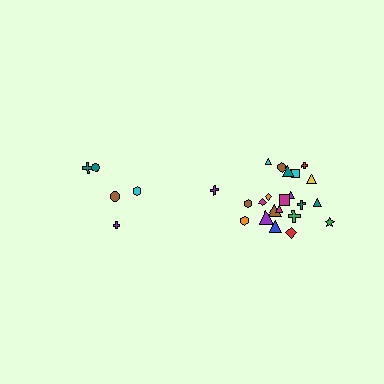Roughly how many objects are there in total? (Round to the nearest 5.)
Roughly 25 objects in total.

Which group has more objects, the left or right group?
The right group.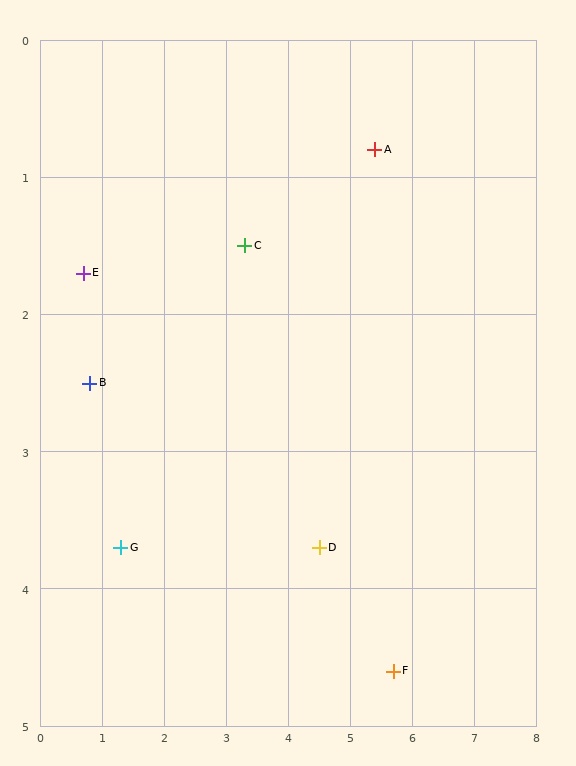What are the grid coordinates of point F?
Point F is at approximately (5.7, 4.6).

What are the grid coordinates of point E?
Point E is at approximately (0.7, 1.7).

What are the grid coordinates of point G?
Point G is at approximately (1.3, 3.7).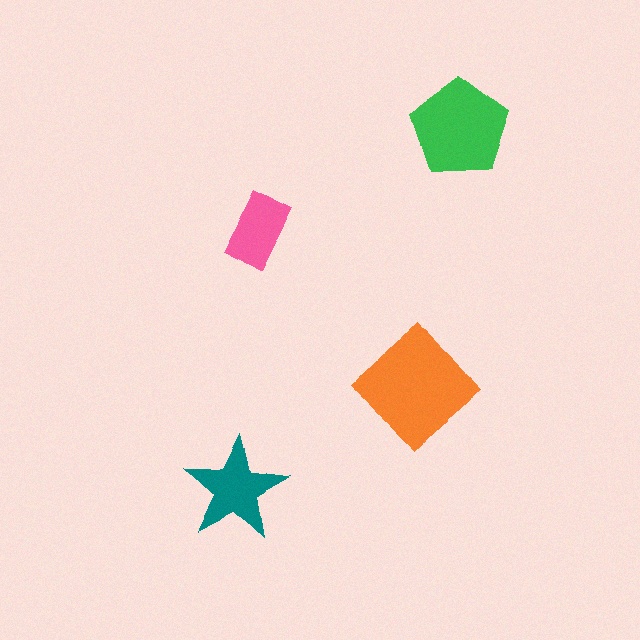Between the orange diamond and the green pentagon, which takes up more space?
The orange diamond.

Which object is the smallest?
The pink rectangle.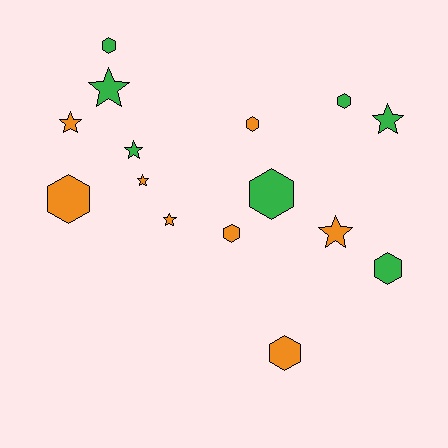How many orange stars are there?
There are 4 orange stars.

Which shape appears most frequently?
Hexagon, with 8 objects.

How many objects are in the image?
There are 15 objects.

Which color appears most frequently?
Orange, with 8 objects.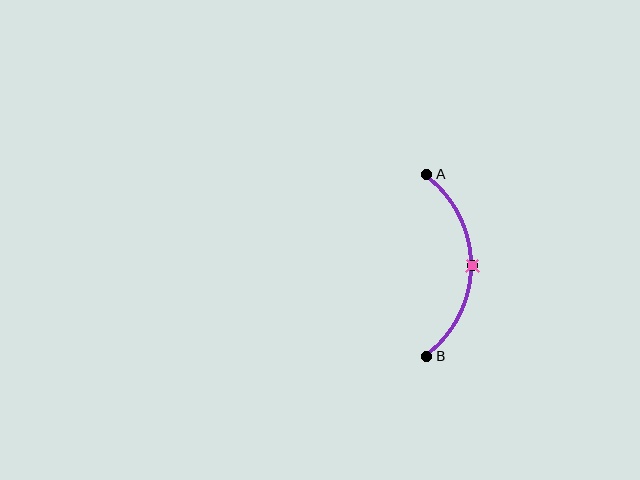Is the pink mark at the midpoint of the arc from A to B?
Yes. The pink mark lies on the arc at equal arc-length from both A and B — it is the arc midpoint.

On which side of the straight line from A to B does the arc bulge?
The arc bulges to the right of the straight line connecting A and B.